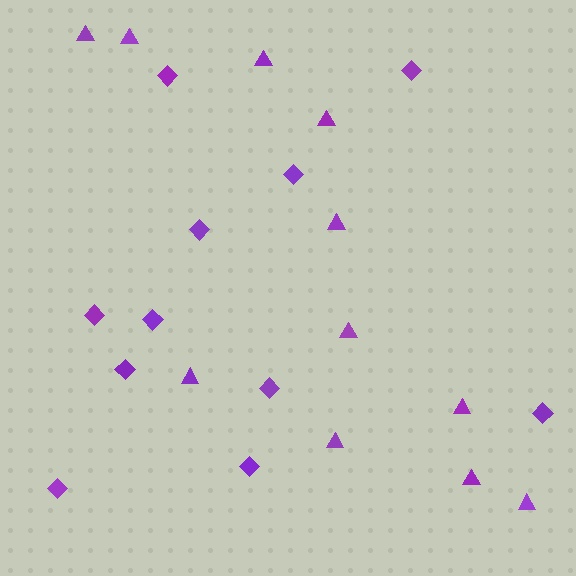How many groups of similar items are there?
There are 2 groups: one group of diamonds (11) and one group of triangles (11).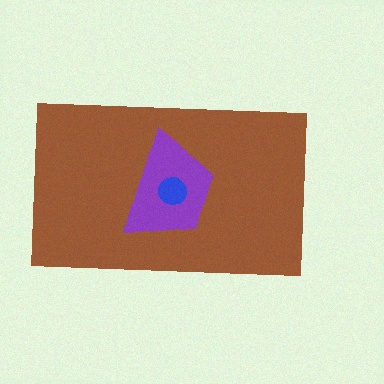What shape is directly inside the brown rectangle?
The purple trapezoid.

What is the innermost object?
The blue circle.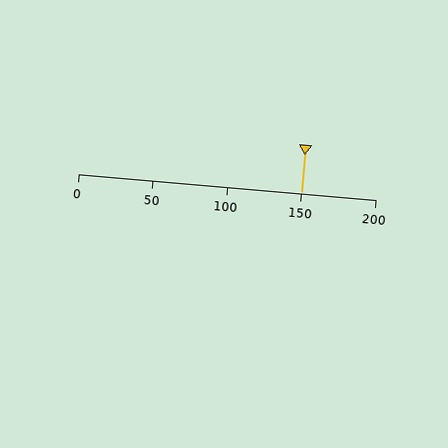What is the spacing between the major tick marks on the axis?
The major ticks are spaced 50 apart.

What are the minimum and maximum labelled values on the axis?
The axis runs from 0 to 200.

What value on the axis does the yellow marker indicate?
The marker indicates approximately 150.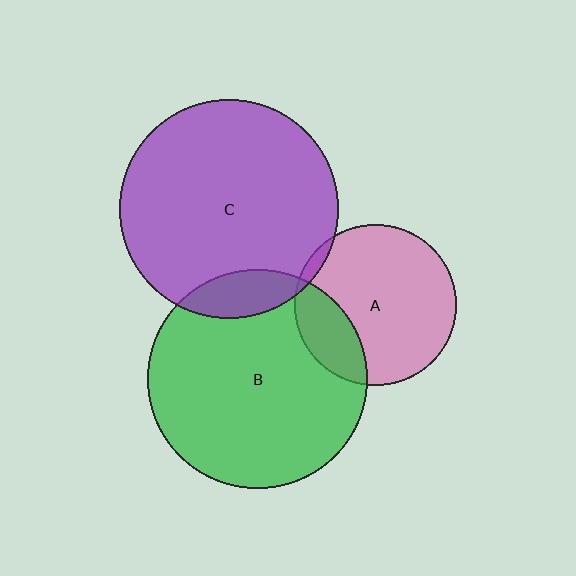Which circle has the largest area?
Circle B (green).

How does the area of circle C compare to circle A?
Approximately 1.8 times.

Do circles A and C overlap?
Yes.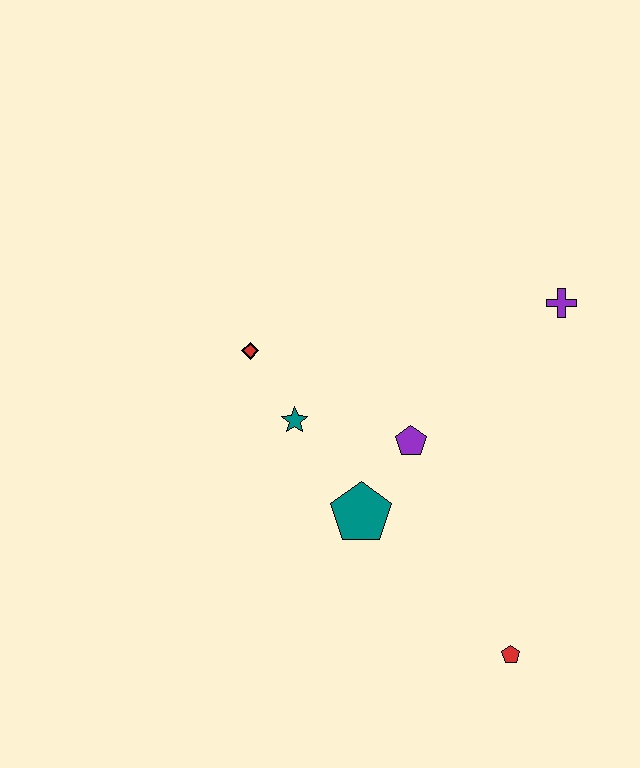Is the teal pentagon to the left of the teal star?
No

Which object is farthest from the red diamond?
The red pentagon is farthest from the red diamond.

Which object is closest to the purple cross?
The purple pentagon is closest to the purple cross.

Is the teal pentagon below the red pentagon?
No